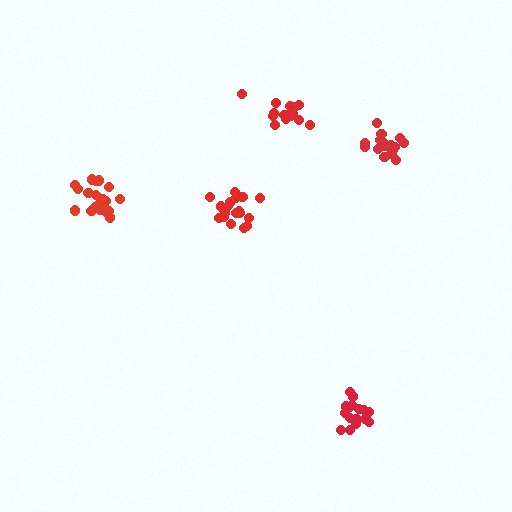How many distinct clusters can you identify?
There are 5 distinct clusters.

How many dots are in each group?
Group 1: 16 dots, Group 2: 19 dots, Group 3: 18 dots, Group 4: 20 dots, Group 5: 16 dots (89 total).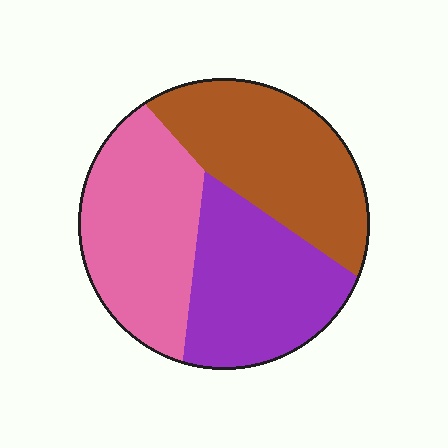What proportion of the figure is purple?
Purple takes up about one third (1/3) of the figure.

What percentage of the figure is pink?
Pink covers 34% of the figure.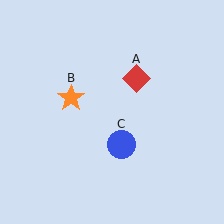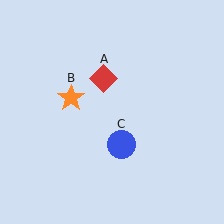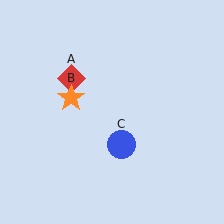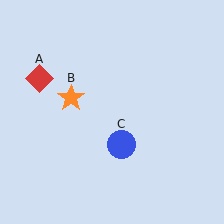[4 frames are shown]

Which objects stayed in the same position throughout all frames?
Orange star (object B) and blue circle (object C) remained stationary.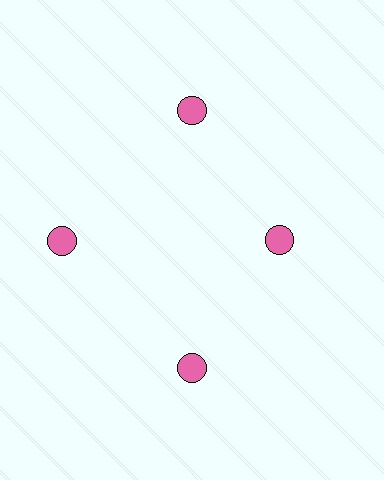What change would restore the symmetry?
The symmetry would be restored by moving it outward, back onto the ring so that all 4 circles sit at equal angles and equal distance from the center.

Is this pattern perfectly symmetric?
No. The 4 pink circles are arranged in a ring, but one element near the 3 o'clock position is pulled inward toward the center, breaking the 4-fold rotational symmetry.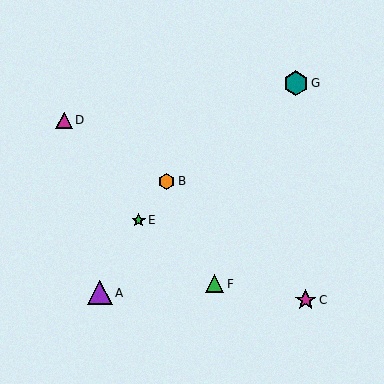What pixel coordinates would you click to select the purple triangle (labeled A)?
Click at (100, 293) to select the purple triangle A.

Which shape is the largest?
The purple triangle (labeled A) is the largest.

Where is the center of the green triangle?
The center of the green triangle is at (215, 284).